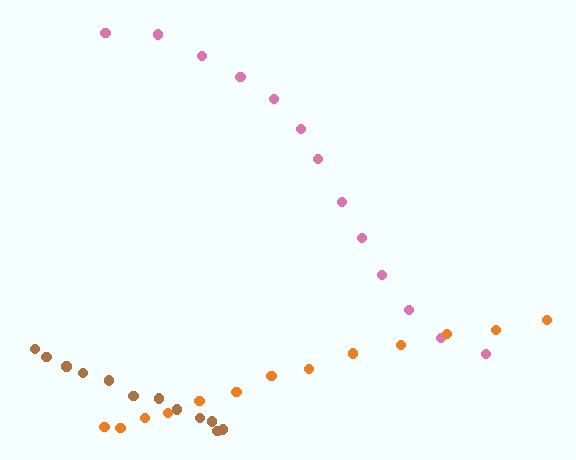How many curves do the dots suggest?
There are 3 distinct paths.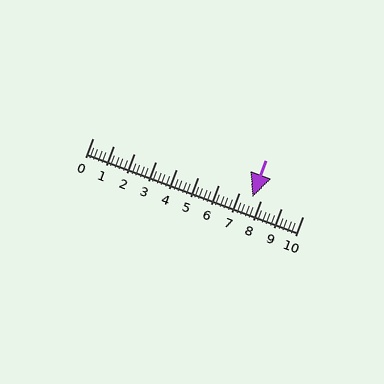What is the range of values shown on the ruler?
The ruler shows values from 0 to 10.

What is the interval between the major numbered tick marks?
The major tick marks are spaced 1 units apart.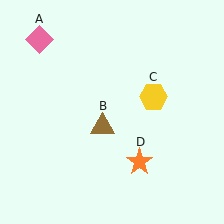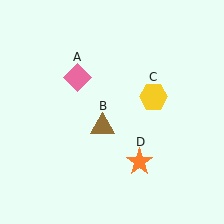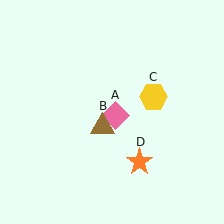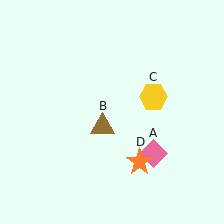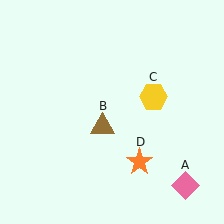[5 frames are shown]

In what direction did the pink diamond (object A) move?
The pink diamond (object A) moved down and to the right.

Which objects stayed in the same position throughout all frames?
Brown triangle (object B) and yellow hexagon (object C) and orange star (object D) remained stationary.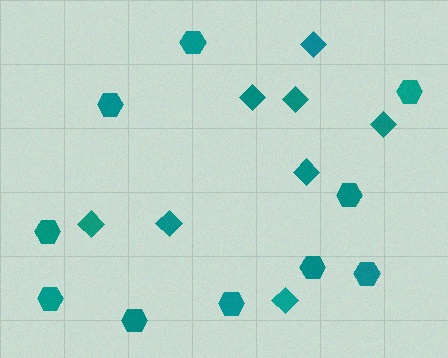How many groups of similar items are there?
There are 2 groups: one group of diamonds (8) and one group of hexagons (10).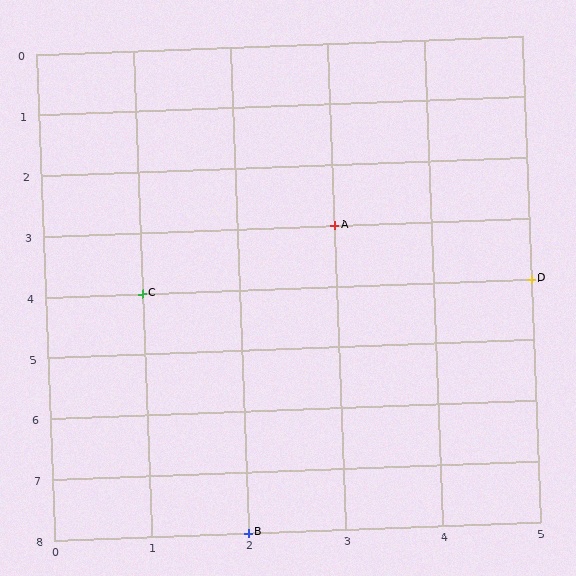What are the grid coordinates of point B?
Point B is at grid coordinates (2, 8).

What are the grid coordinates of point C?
Point C is at grid coordinates (1, 4).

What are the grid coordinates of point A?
Point A is at grid coordinates (3, 3).